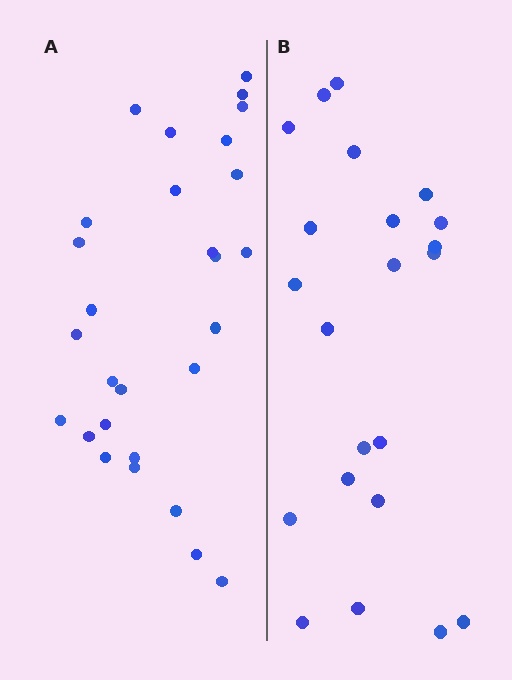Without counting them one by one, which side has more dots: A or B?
Region A (the left region) has more dots.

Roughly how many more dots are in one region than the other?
Region A has about 6 more dots than region B.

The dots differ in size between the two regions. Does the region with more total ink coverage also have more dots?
No. Region B has more total ink coverage because its dots are larger, but region A actually contains more individual dots. Total area can be misleading — the number of items is what matters here.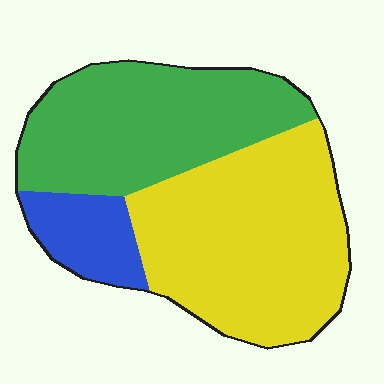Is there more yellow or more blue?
Yellow.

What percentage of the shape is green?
Green takes up between a third and a half of the shape.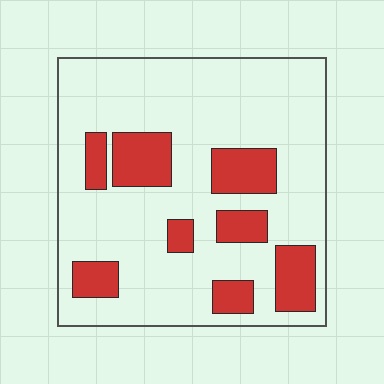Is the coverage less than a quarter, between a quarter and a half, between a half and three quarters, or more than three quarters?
Less than a quarter.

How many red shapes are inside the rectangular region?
8.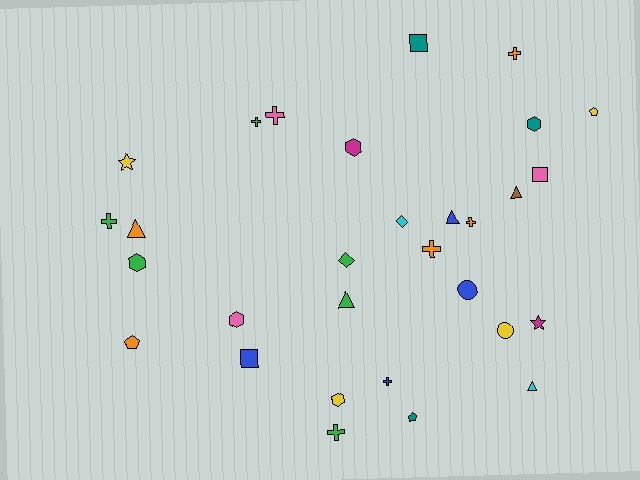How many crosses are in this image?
There are 8 crosses.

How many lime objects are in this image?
There are no lime objects.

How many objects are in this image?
There are 30 objects.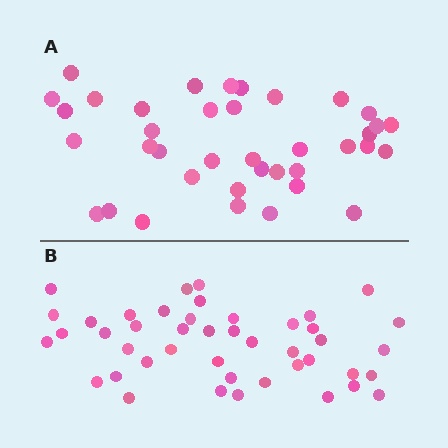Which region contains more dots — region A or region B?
Region B (the bottom region) has more dots.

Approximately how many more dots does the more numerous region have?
Region B has about 6 more dots than region A.